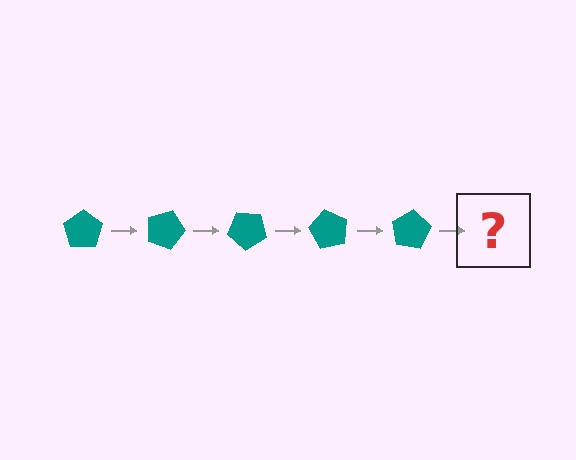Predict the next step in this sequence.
The next step is a teal pentagon rotated 100 degrees.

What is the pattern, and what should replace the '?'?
The pattern is that the pentagon rotates 20 degrees each step. The '?' should be a teal pentagon rotated 100 degrees.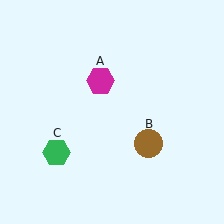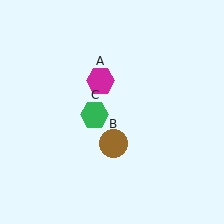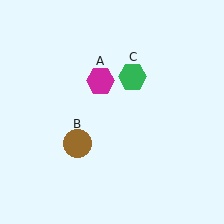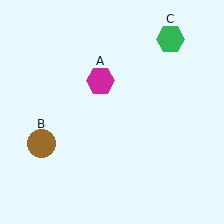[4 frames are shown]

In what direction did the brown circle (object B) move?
The brown circle (object B) moved left.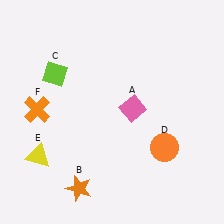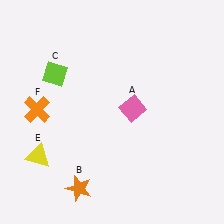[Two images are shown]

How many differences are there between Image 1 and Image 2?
There is 1 difference between the two images.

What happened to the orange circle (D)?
The orange circle (D) was removed in Image 2. It was in the bottom-right area of Image 1.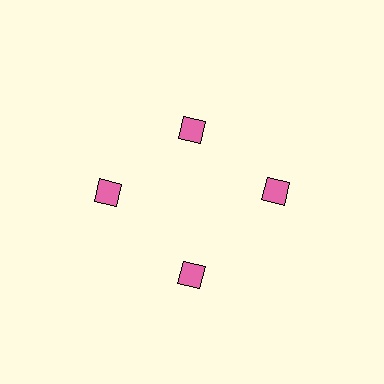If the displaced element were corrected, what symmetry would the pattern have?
It would have 4-fold rotational symmetry — the pattern would map onto itself every 90 degrees.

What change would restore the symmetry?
The symmetry would be restored by moving it outward, back onto the ring so that all 4 squares sit at equal angles and equal distance from the center.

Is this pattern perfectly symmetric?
No. The 4 pink squares are arranged in a ring, but one element near the 12 o'clock position is pulled inward toward the center, breaking the 4-fold rotational symmetry.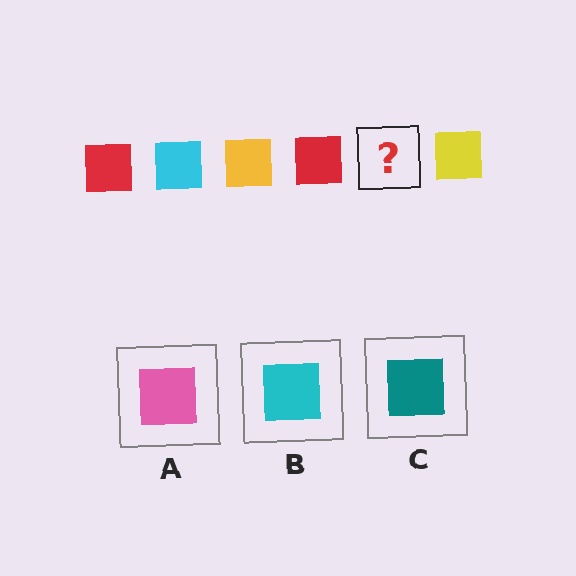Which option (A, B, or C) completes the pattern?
B.